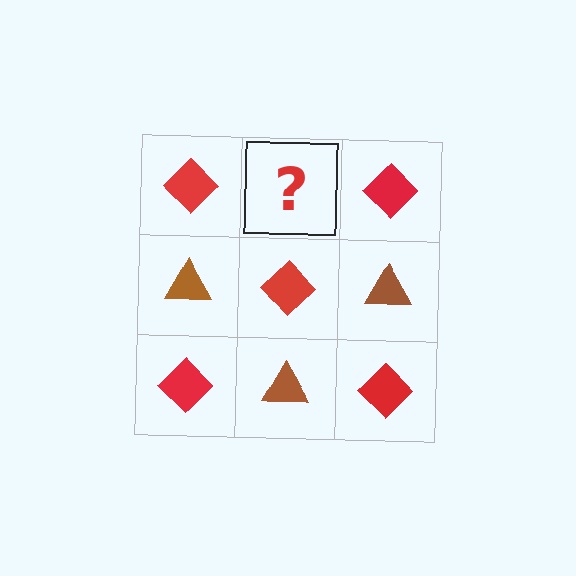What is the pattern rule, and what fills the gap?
The rule is that it alternates red diamond and brown triangle in a checkerboard pattern. The gap should be filled with a brown triangle.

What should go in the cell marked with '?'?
The missing cell should contain a brown triangle.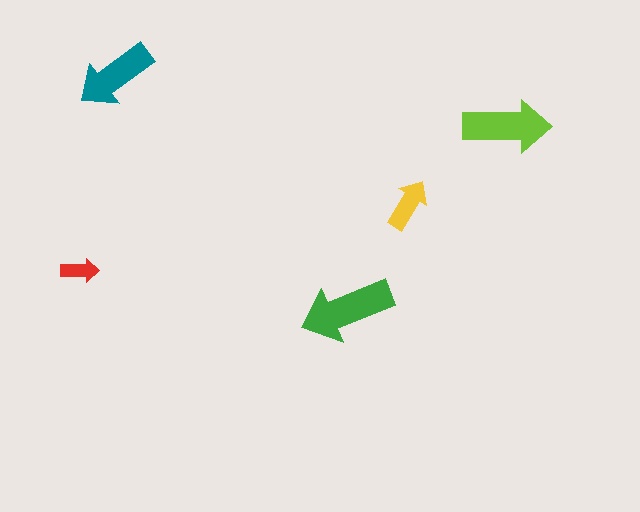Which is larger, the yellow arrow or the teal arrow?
The teal one.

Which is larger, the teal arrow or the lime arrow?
The lime one.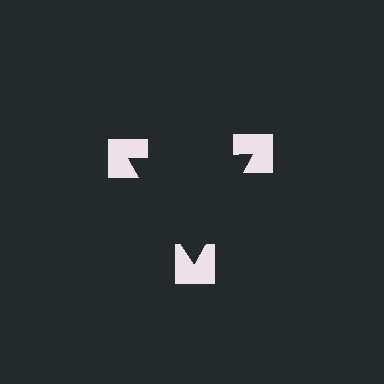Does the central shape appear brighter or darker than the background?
It typically appears slightly darker than the background, even though no actual brightness change is drawn.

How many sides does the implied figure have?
3 sides.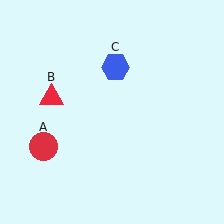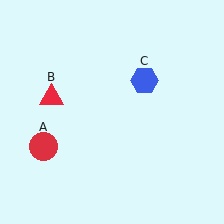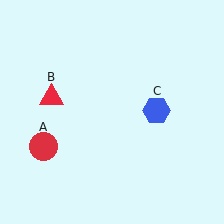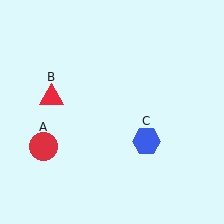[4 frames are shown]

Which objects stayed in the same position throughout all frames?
Red circle (object A) and red triangle (object B) remained stationary.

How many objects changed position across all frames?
1 object changed position: blue hexagon (object C).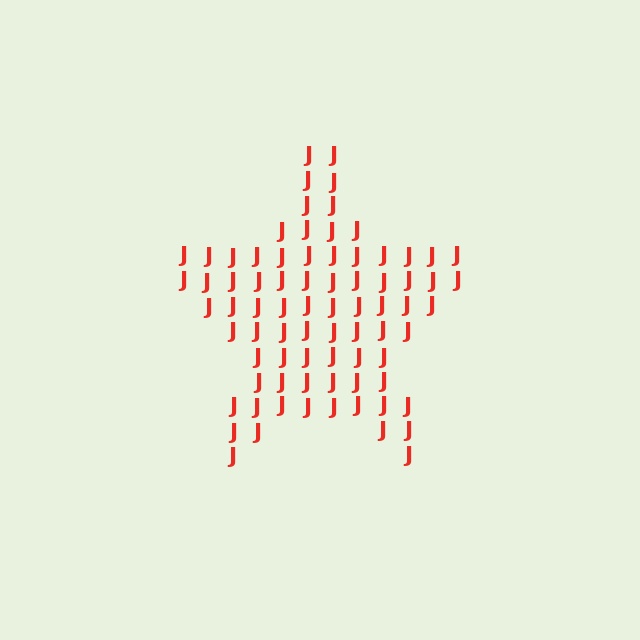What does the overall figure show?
The overall figure shows a star.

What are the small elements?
The small elements are letter J's.